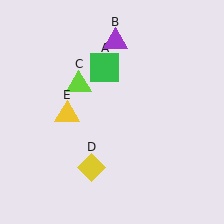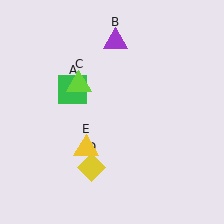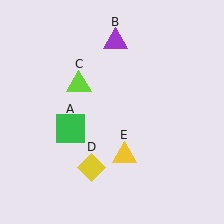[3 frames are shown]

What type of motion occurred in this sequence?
The green square (object A), yellow triangle (object E) rotated counterclockwise around the center of the scene.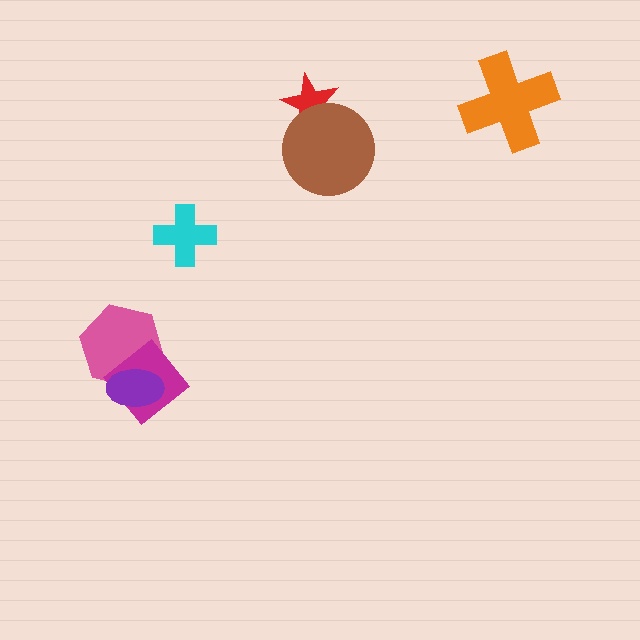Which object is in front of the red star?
The brown circle is in front of the red star.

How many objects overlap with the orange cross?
0 objects overlap with the orange cross.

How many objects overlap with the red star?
1 object overlaps with the red star.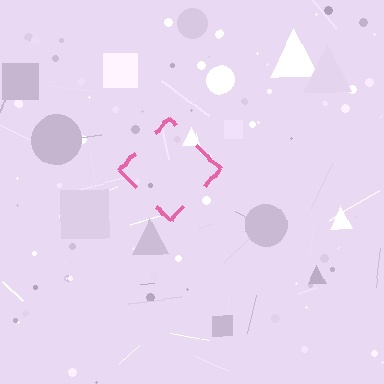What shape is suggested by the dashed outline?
The dashed outline suggests a diamond.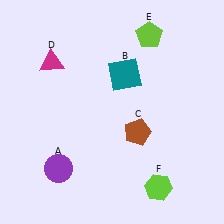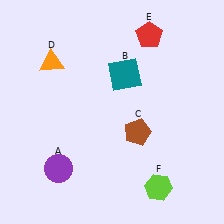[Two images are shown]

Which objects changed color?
D changed from magenta to orange. E changed from lime to red.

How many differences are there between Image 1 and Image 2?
There are 2 differences between the two images.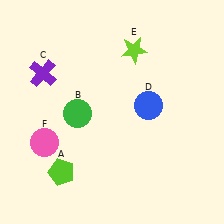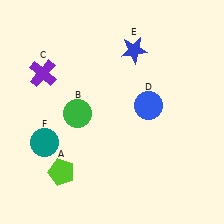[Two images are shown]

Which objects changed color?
E changed from lime to blue. F changed from pink to teal.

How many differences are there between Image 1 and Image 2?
There are 2 differences between the two images.